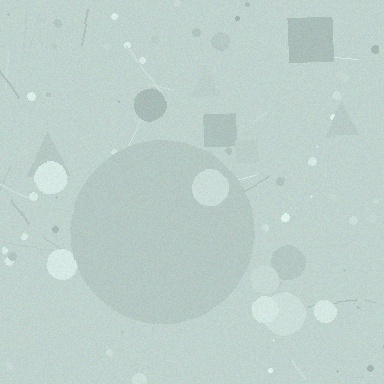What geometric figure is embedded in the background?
A circle is embedded in the background.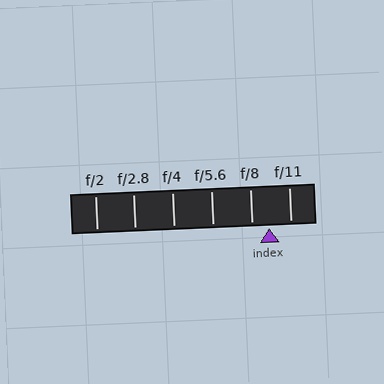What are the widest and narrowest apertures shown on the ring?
The widest aperture shown is f/2 and the narrowest is f/11.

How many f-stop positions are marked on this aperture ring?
There are 6 f-stop positions marked.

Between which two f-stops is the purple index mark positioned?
The index mark is between f/8 and f/11.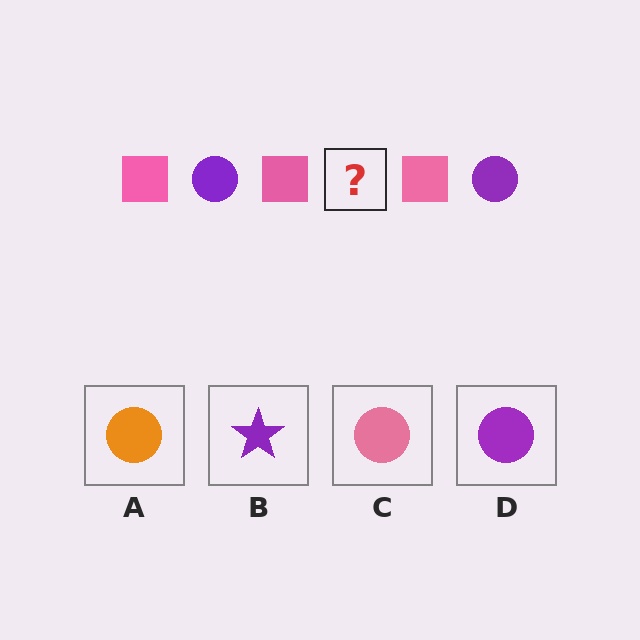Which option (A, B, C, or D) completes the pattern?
D.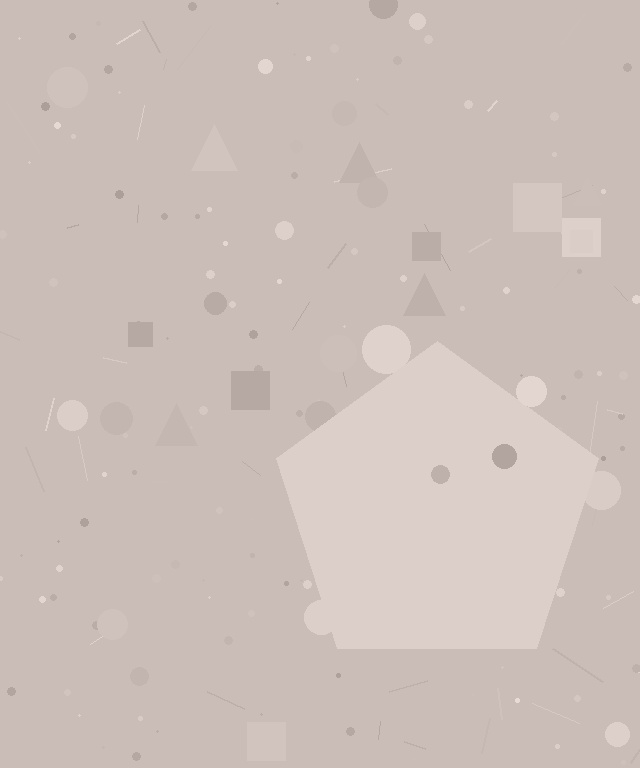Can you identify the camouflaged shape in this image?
The camouflaged shape is a pentagon.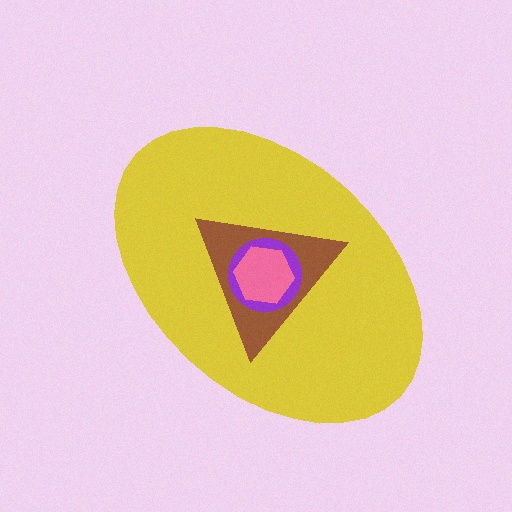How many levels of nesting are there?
4.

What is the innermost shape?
The pink hexagon.